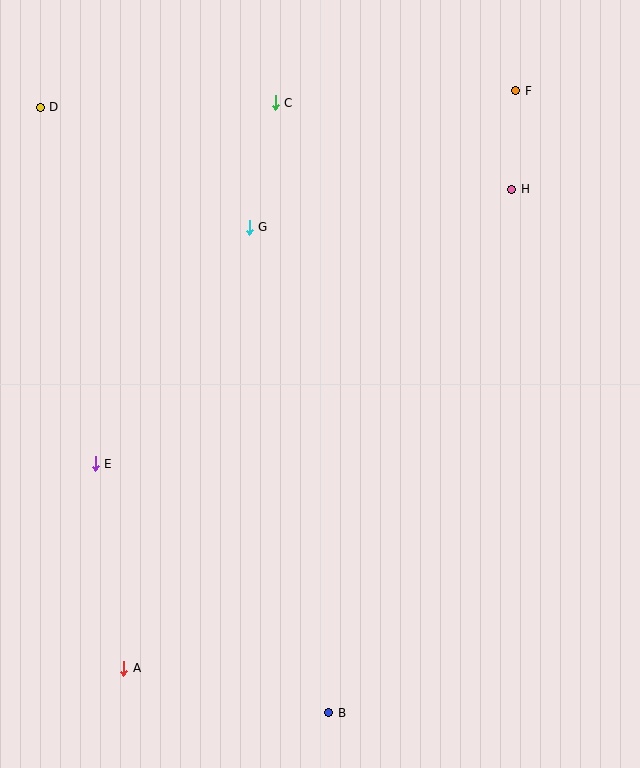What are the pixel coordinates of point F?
Point F is at (516, 91).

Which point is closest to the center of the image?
Point G at (249, 227) is closest to the center.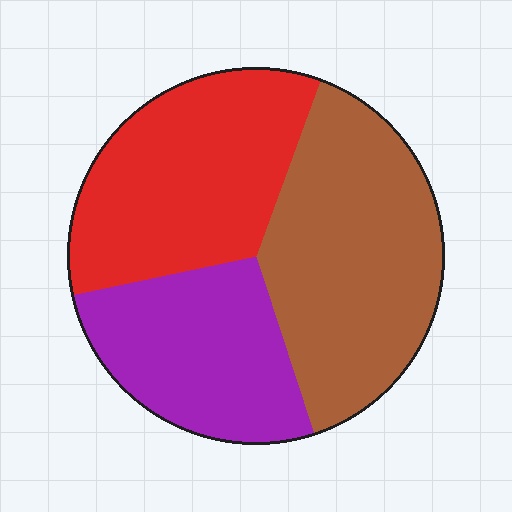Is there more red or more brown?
Brown.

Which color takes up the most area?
Brown, at roughly 40%.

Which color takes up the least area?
Purple, at roughly 25%.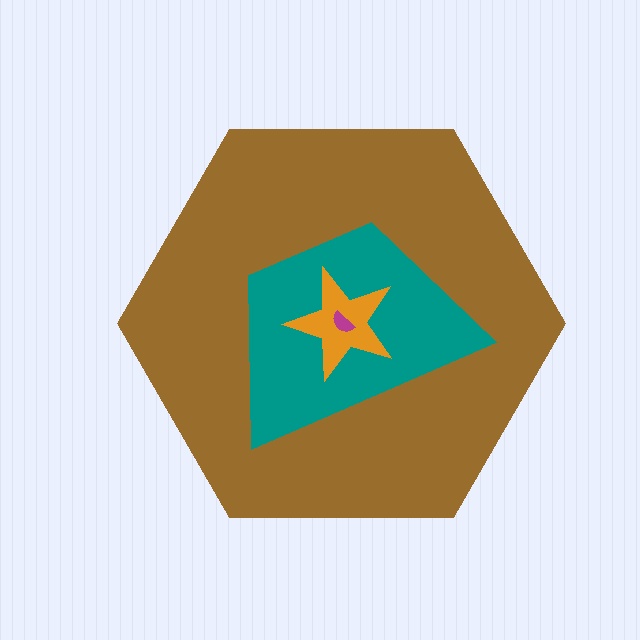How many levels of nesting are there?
4.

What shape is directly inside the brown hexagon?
The teal trapezoid.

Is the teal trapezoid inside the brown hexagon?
Yes.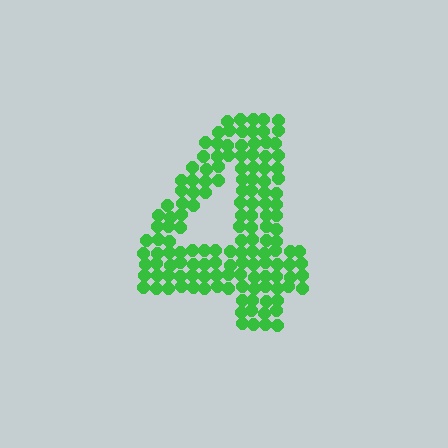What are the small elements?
The small elements are circles.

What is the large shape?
The large shape is the digit 4.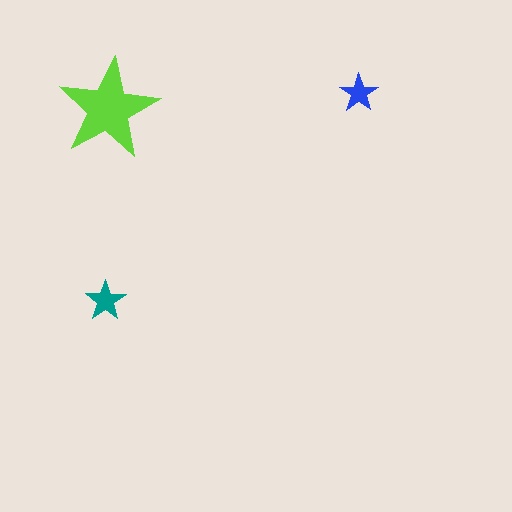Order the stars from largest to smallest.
the lime one, the teal one, the blue one.